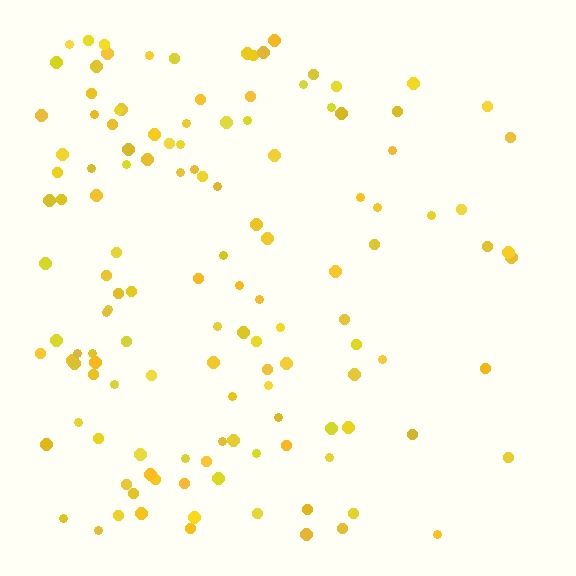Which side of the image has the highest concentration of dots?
The left.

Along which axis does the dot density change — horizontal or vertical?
Horizontal.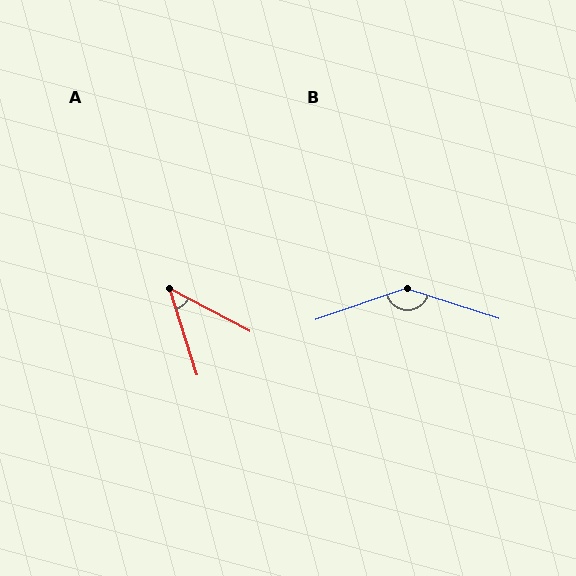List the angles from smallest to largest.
A (45°), B (144°).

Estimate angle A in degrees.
Approximately 45 degrees.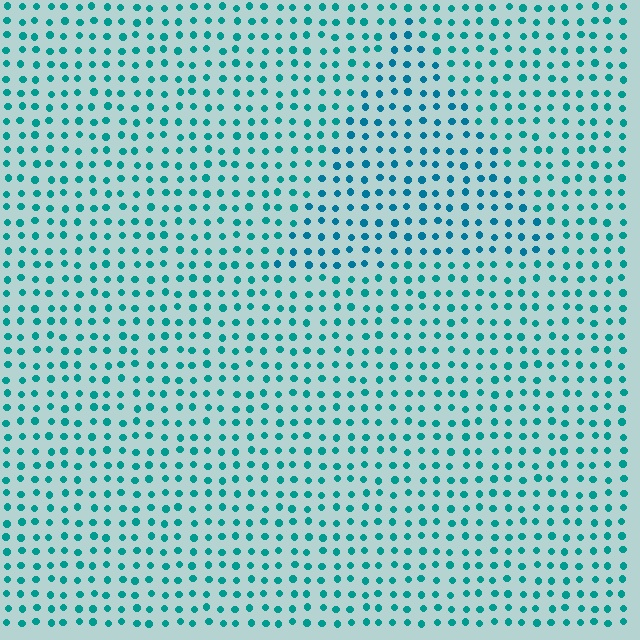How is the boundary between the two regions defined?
The boundary is defined purely by a slight shift in hue (about 18 degrees). Spacing, size, and orientation are identical on both sides.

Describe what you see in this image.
The image is filled with small teal elements in a uniform arrangement. A triangle-shaped region is visible where the elements are tinted to a slightly different hue, forming a subtle color boundary.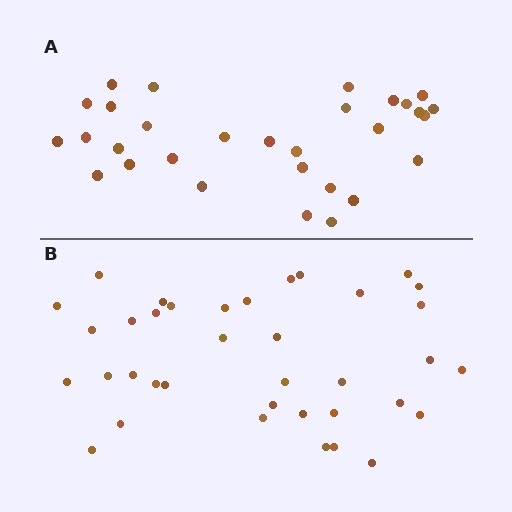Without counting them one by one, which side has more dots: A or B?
Region B (the bottom region) has more dots.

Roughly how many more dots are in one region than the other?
Region B has roughly 8 or so more dots than region A.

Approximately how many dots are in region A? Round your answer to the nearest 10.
About 30 dots.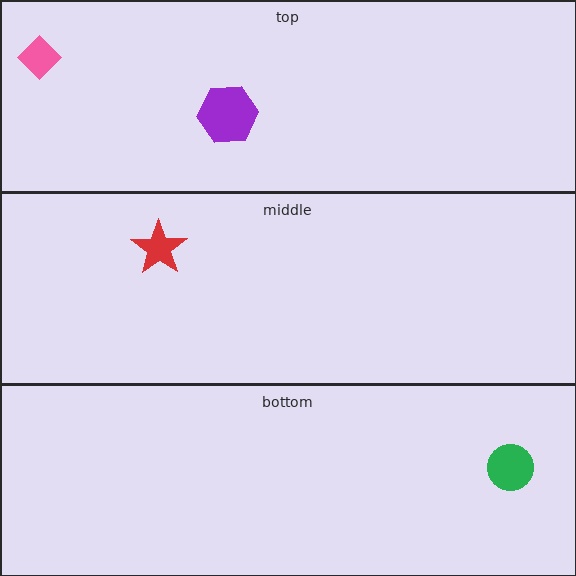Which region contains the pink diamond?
The top region.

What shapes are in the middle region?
The red star.